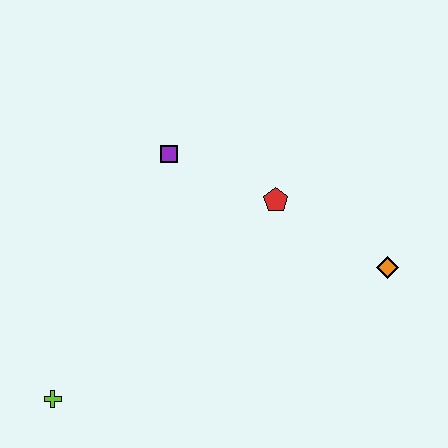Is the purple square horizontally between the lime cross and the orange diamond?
Yes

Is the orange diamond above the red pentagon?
No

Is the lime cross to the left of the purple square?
Yes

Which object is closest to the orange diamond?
The red pentagon is closest to the orange diamond.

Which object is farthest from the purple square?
The lime cross is farthest from the purple square.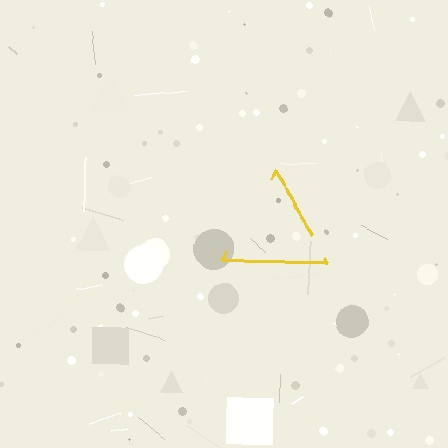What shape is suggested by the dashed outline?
The dashed outline suggests a triangle.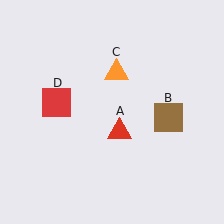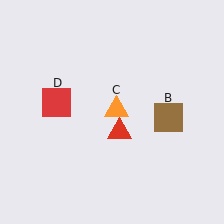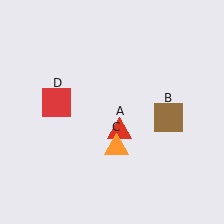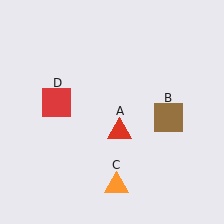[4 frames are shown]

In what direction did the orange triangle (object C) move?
The orange triangle (object C) moved down.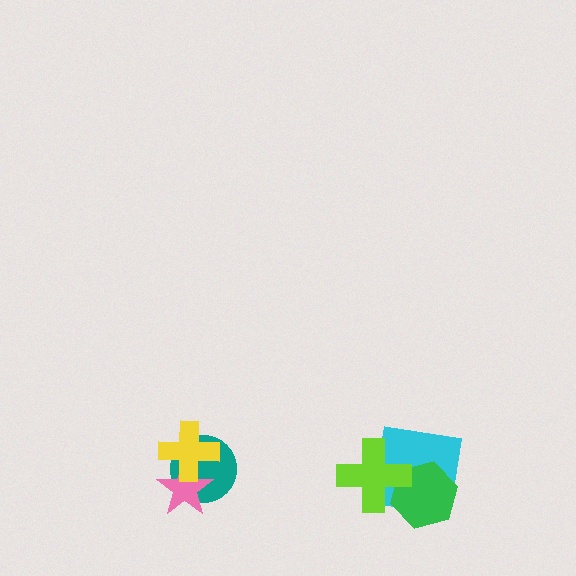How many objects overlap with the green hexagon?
2 objects overlap with the green hexagon.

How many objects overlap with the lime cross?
2 objects overlap with the lime cross.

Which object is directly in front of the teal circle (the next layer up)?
The pink star is directly in front of the teal circle.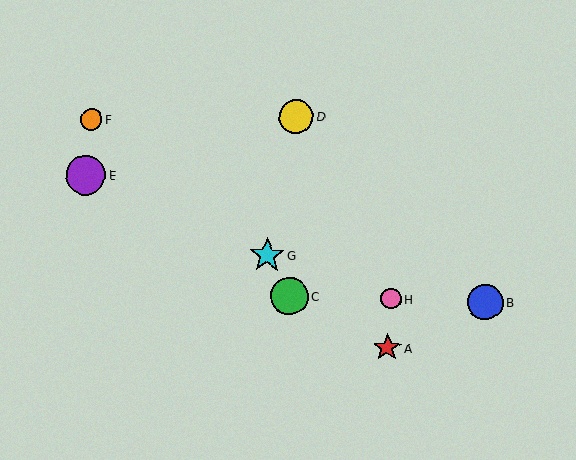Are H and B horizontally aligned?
Yes, both are at y≈299.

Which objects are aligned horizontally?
Objects B, C, H are aligned horizontally.